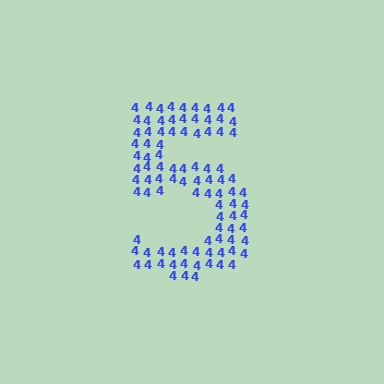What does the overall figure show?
The overall figure shows the digit 5.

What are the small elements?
The small elements are digit 4's.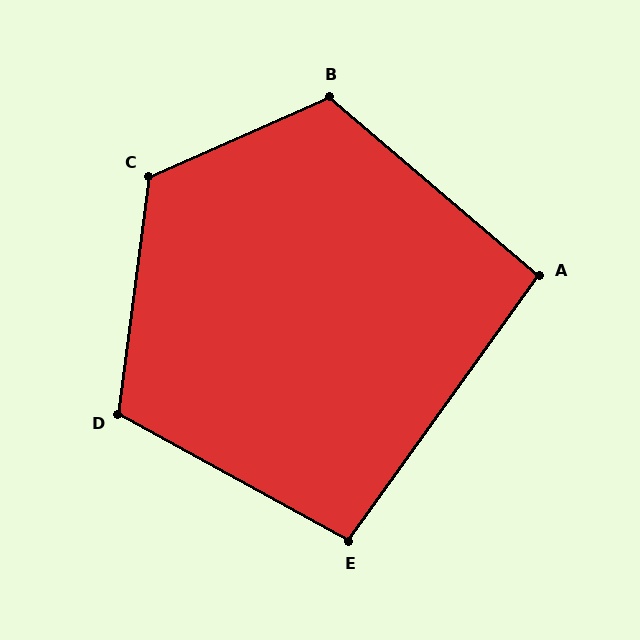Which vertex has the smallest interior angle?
A, at approximately 95 degrees.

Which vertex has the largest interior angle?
C, at approximately 121 degrees.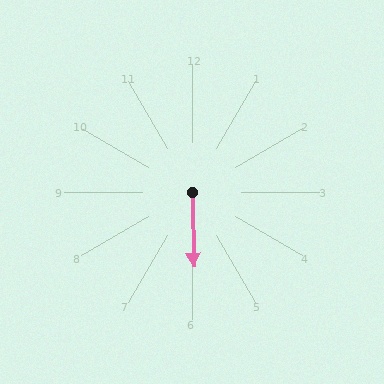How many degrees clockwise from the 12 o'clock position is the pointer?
Approximately 179 degrees.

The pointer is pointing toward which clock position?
Roughly 6 o'clock.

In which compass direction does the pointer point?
South.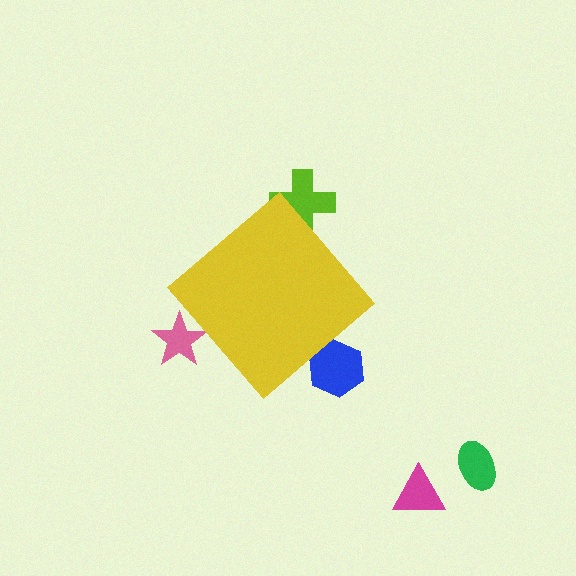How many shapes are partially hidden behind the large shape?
3 shapes are partially hidden.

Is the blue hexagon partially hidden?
Yes, the blue hexagon is partially hidden behind the yellow diamond.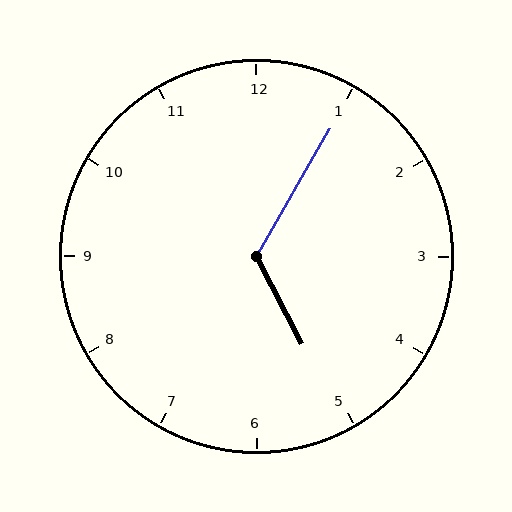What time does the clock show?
5:05.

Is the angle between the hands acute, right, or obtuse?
It is obtuse.